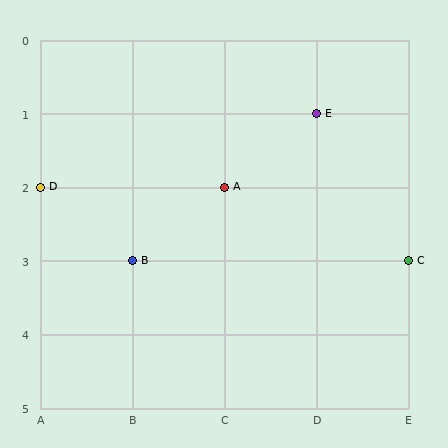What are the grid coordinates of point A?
Point A is at grid coordinates (C, 2).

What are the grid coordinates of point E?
Point E is at grid coordinates (D, 1).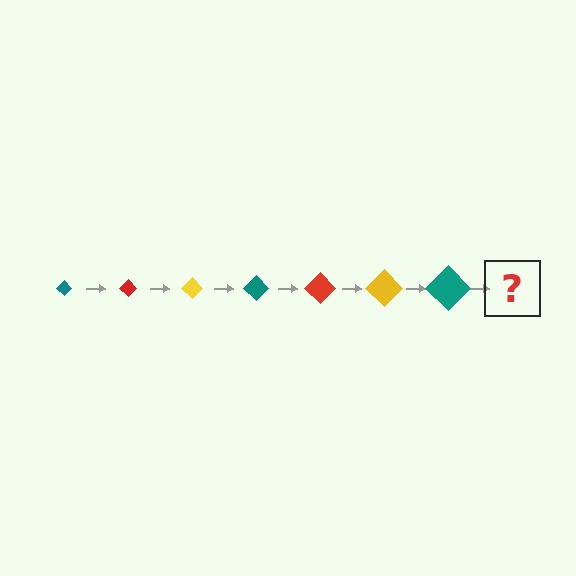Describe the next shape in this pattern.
It should be a red diamond, larger than the previous one.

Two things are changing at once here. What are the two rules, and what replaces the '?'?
The two rules are that the diamond grows larger each step and the color cycles through teal, red, and yellow. The '?' should be a red diamond, larger than the previous one.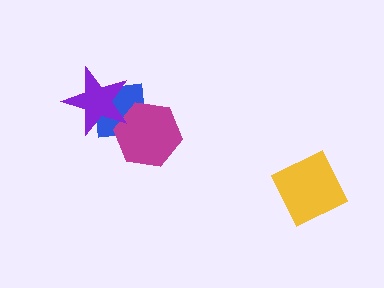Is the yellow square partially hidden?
No, no other shape covers it.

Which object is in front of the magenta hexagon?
The purple star is in front of the magenta hexagon.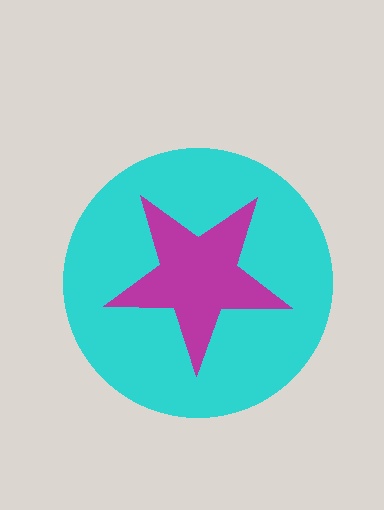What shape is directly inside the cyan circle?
The magenta star.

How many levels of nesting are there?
2.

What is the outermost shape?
The cyan circle.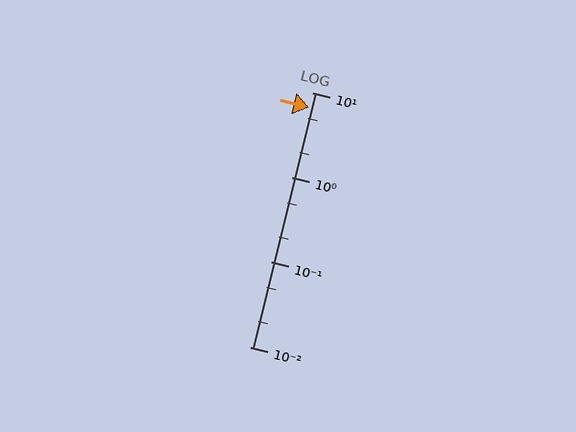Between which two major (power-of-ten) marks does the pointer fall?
The pointer is between 1 and 10.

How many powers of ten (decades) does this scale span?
The scale spans 3 decades, from 0.01 to 10.